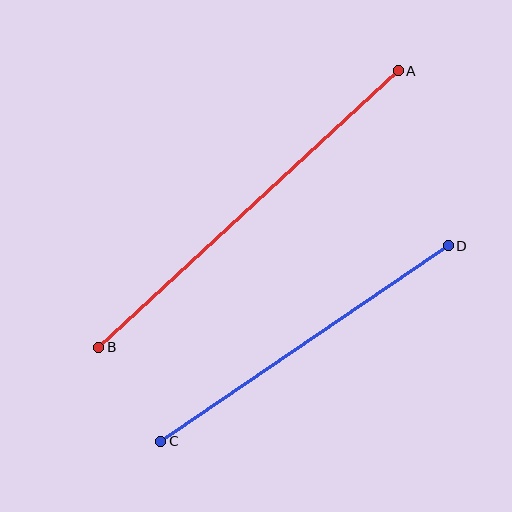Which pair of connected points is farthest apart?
Points A and B are farthest apart.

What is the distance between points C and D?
The distance is approximately 347 pixels.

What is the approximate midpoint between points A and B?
The midpoint is at approximately (249, 209) pixels.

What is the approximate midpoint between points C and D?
The midpoint is at approximately (304, 344) pixels.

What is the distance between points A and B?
The distance is approximately 408 pixels.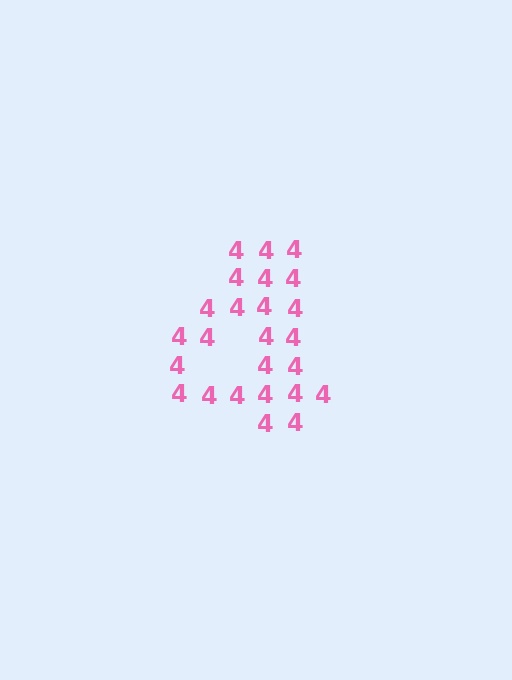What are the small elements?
The small elements are digit 4's.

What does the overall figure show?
The overall figure shows the digit 4.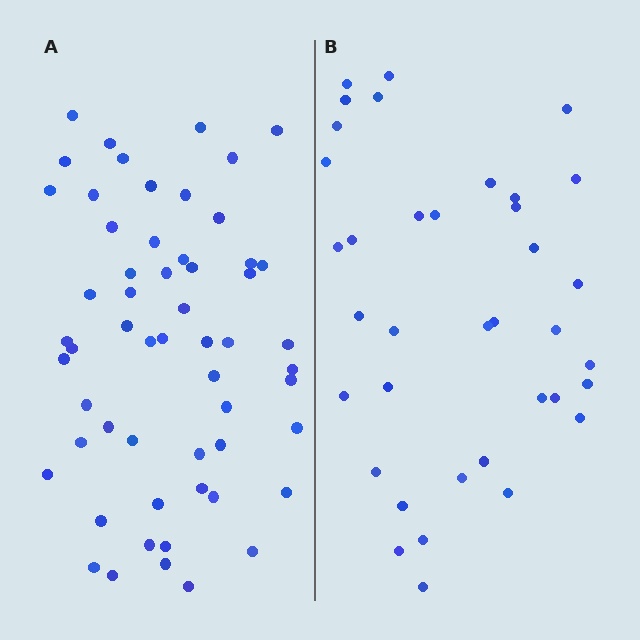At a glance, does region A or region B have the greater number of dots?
Region A (the left region) has more dots.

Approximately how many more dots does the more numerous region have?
Region A has approximately 20 more dots than region B.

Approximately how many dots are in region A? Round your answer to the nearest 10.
About 60 dots. (The exact count is 57, which rounds to 60.)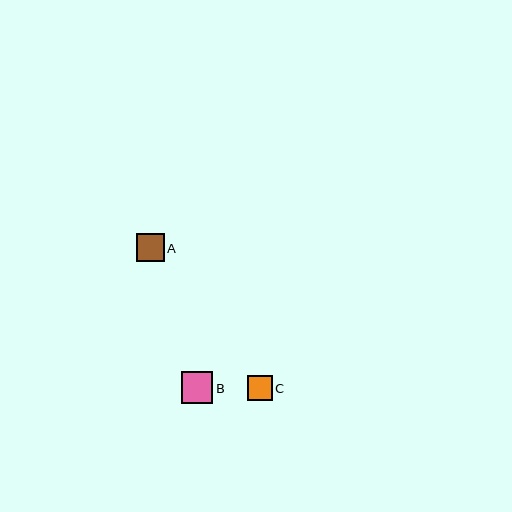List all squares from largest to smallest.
From largest to smallest: B, A, C.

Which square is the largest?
Square B is the largest with a size of approximately 31 pixels.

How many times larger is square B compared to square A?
Square B is approximately 1.1 times the size of square A.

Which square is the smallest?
Square C is the smallest with a size of approximately 25 pixels.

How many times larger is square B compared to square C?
Square B is approximately 1.3 times the size of square C.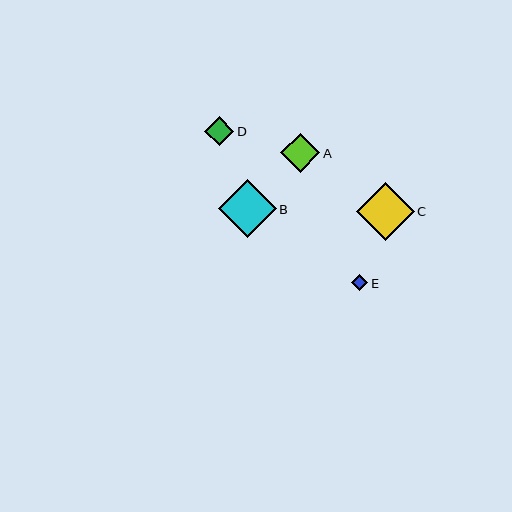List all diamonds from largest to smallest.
From largest to smallest: B, C, A, D, E.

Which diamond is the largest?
Diamond B is the largest with a size of approximately 58 pixels.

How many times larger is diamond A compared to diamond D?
Diamond A is approximately 1.3 times the size of diamond D.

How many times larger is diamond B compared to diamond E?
Diamond B is approximately 3.5 times the size of diamond E.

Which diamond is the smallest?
Diamond E is the smallest with a size of approximately 17 pixels.